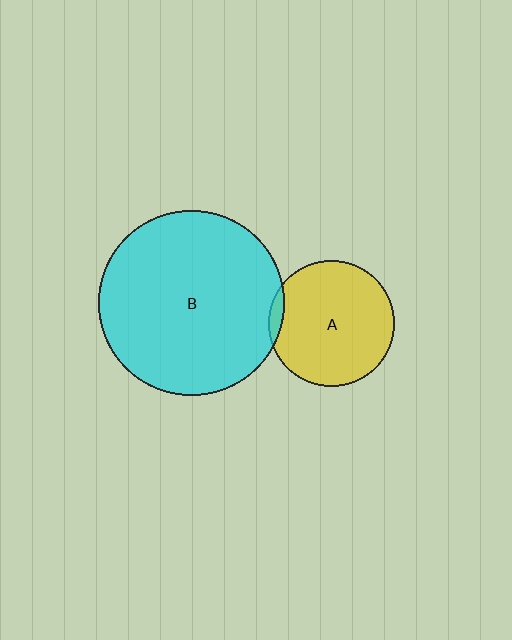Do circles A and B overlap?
Yes.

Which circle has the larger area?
Circle B (cyan).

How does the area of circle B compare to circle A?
Approximately 2.2 times.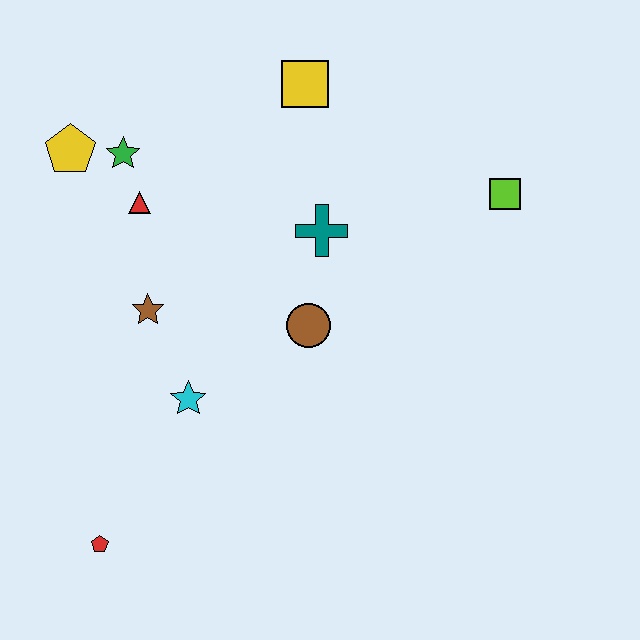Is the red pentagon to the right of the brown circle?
No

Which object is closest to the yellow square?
The teal cross is closest to the yellow square.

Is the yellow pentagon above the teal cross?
Yes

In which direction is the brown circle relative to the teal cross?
The brown circle is below the teal cross.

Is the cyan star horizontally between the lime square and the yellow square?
No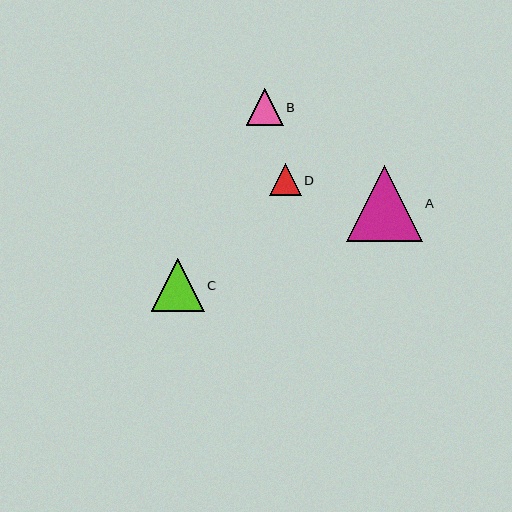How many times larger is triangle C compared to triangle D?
Triangle C is approximately 1.7 times the size of triangle D.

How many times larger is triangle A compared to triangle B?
Triangle A is approximately 2.0 times the size of triangle B.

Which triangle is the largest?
Triangle A is the largest with a size of approximately 76 pixels.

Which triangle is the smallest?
Triangle D is the smallest with a size of approximately 32 pixels.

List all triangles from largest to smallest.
From largest to smallest: A, C, B, D.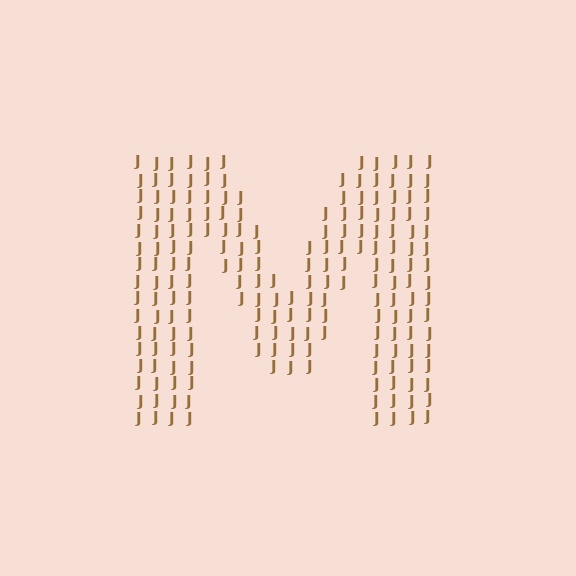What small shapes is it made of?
It is made of small letter J's.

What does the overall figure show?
The overall figure shows the letter M.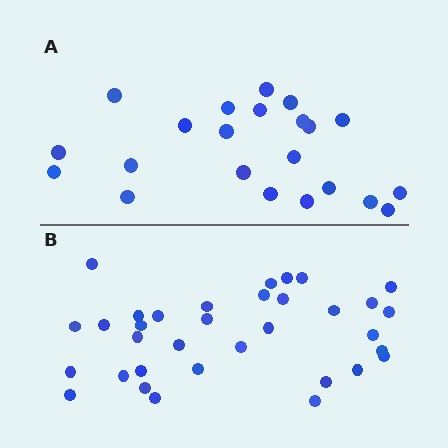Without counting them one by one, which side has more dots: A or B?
Region B (the bottom region) has more dots.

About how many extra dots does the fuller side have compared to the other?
Region B has roughly 12 or so more dots than region A.